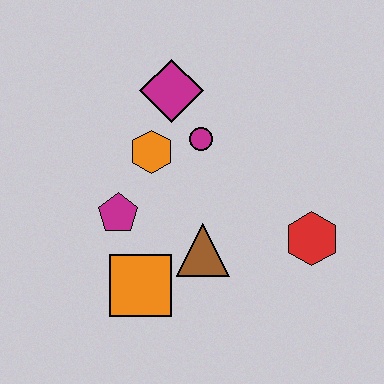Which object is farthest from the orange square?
The magenta diamond is farthest from the orange square.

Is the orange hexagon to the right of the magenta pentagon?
Yes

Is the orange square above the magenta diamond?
No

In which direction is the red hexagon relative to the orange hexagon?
The red hexagon is to the right of the orange hexagon.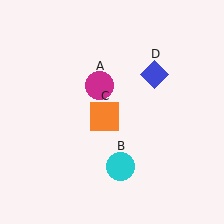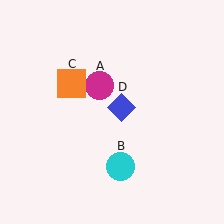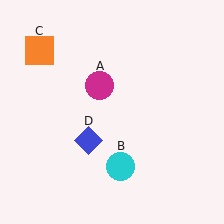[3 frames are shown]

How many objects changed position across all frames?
2 objects changed position: orange square (object C), blue diamond (object D).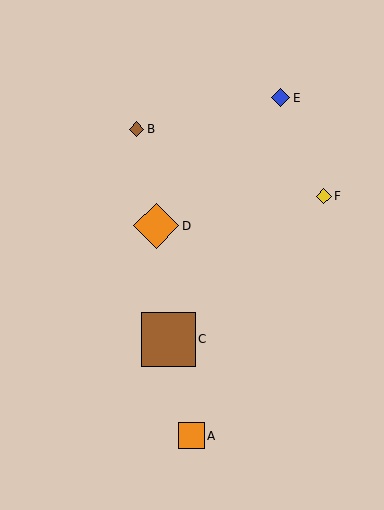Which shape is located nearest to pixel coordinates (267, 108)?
The blue diamond (labeled E) at (281, 98) is nearest to that location.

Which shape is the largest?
The brown square (labeled C) is the largest.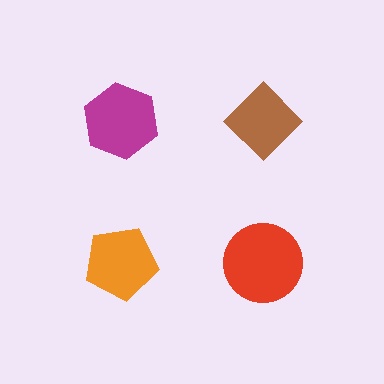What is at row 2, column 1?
An orange pentagon.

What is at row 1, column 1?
A magenta hexagon.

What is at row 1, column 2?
A brown diamond.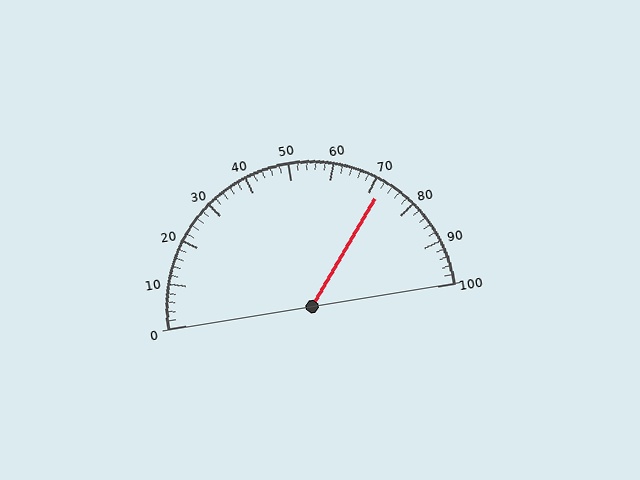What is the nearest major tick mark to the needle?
The nearest major tick mark is 70.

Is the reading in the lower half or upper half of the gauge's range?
The reading is in the upper half of the range (0 to 100).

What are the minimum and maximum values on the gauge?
The gauge ranges from 0 to 100.